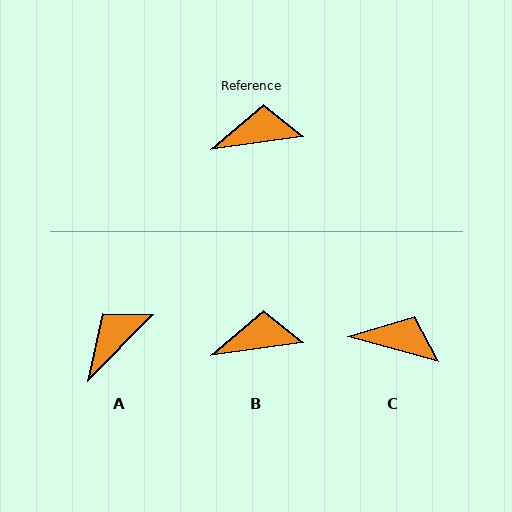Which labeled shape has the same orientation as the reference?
B.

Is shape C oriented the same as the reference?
No, it is off by about 23 degrees.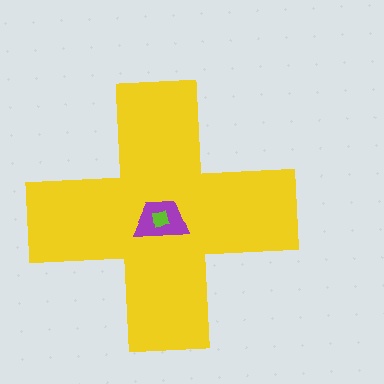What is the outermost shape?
The yellow cross.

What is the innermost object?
The lime square.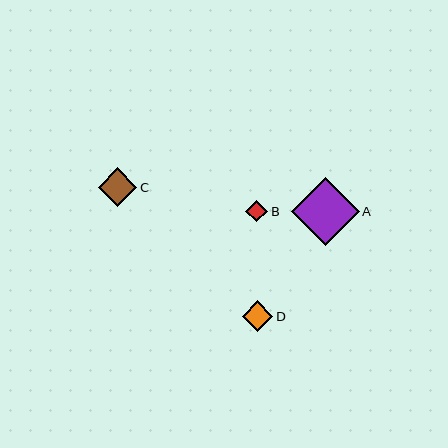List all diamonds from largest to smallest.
From largest to smallest: A, C, D, B.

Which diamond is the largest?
Diamond A is the largest with a size of approximately 68 pixels.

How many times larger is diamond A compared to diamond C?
Diamond A is approximately 1.8 times the size of diamond C.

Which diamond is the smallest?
Diamond B is the smallest with a size of approximately 22 pixels.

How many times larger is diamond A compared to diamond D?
Diamond A is approximately 2.2 times the size of diamond D.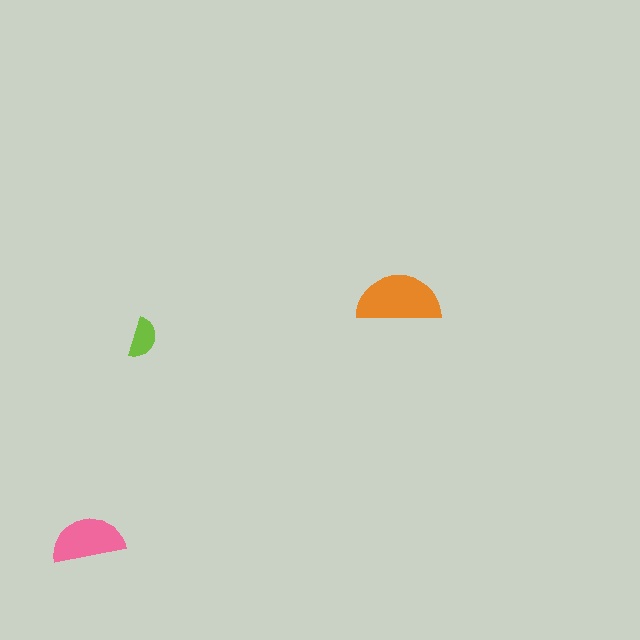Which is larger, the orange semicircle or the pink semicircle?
The orange one.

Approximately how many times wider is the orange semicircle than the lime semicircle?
About 2 times wider.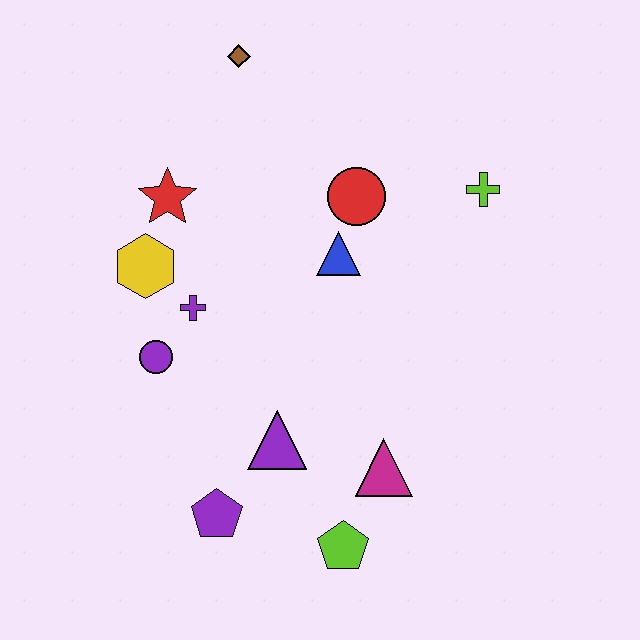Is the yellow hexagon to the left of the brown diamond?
Yes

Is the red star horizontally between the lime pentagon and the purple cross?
No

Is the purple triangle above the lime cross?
No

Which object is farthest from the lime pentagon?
The brown diamond is farthest from the lime pentagon.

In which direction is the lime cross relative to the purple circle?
The lime cross is to the right of the purple circle.